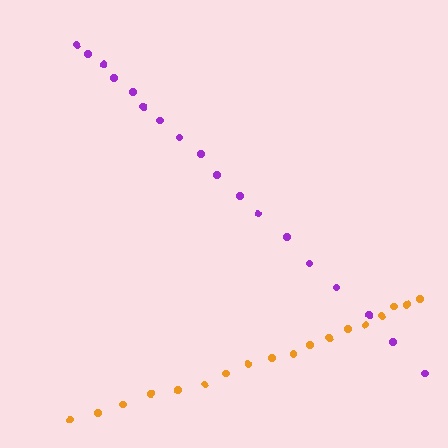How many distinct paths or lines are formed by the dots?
There are 2 distinct paths.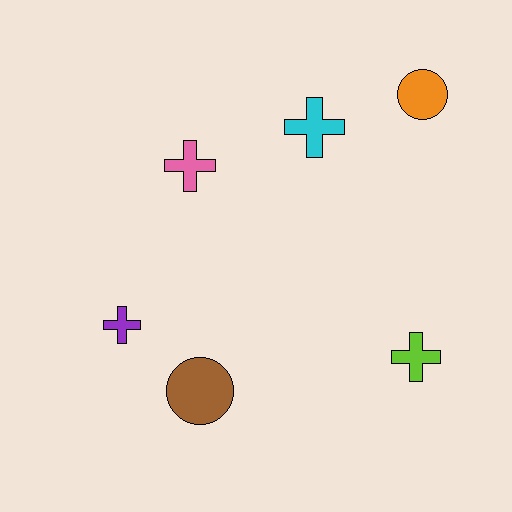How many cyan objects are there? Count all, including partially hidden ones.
There is 1 cyan object.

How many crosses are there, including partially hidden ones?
There are 4 crosses.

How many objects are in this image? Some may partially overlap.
There are 6 objects.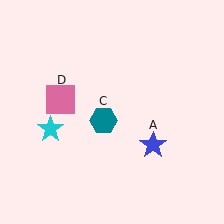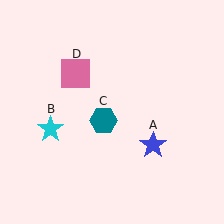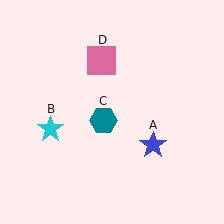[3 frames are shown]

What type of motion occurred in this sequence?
The pink square (object D) rotated clockwise around the center of the scene.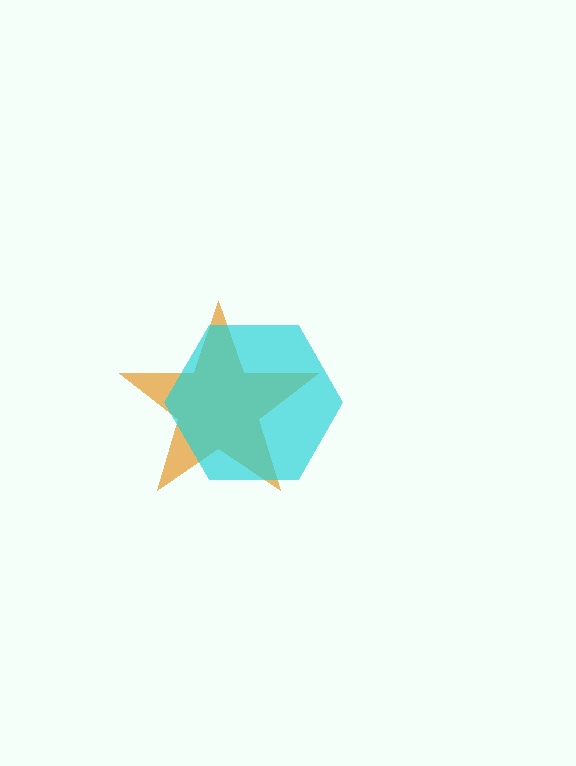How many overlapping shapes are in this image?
There are 2 overlapping shapes in the image.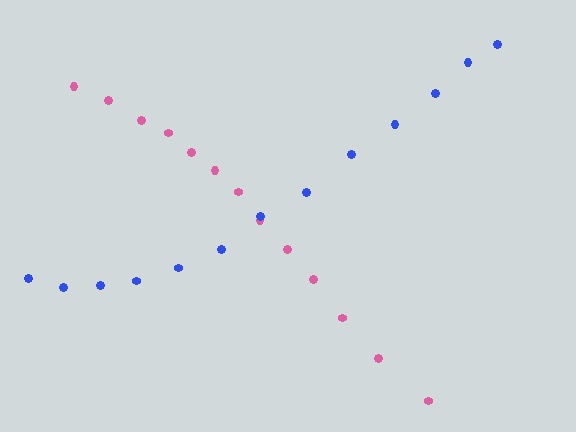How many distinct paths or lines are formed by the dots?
There are 2 distinct paths.